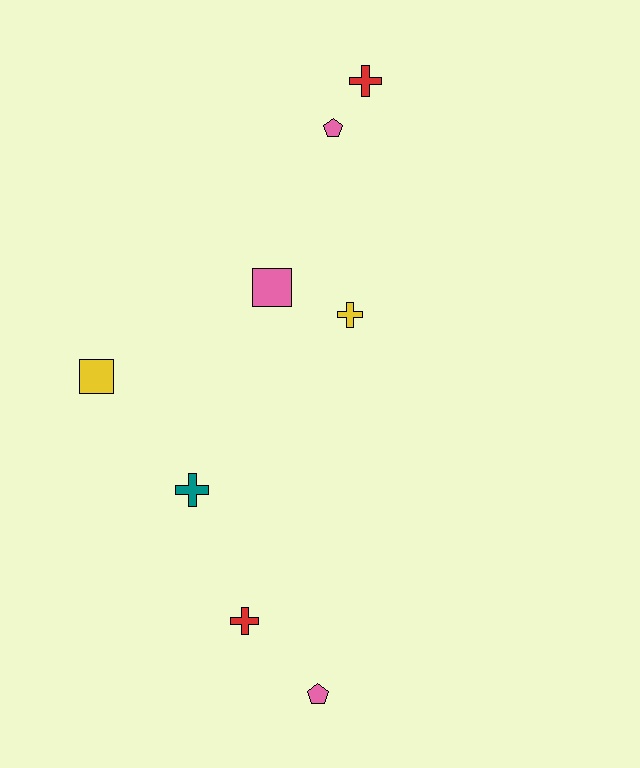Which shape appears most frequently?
Cross, with 4 objects.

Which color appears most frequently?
Pink, with 3 objects.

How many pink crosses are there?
There are no pink crosses.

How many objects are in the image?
There are 8 objects.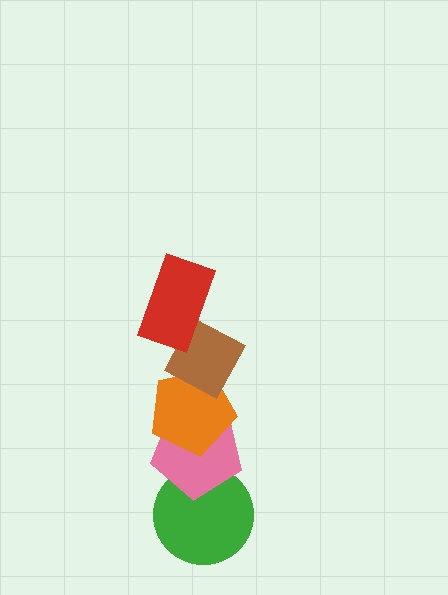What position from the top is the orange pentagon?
The orange pentagon is 3rd from the top.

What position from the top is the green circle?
The green circle is 5th from the top.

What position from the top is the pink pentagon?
The pink pentagon is 4th from the top.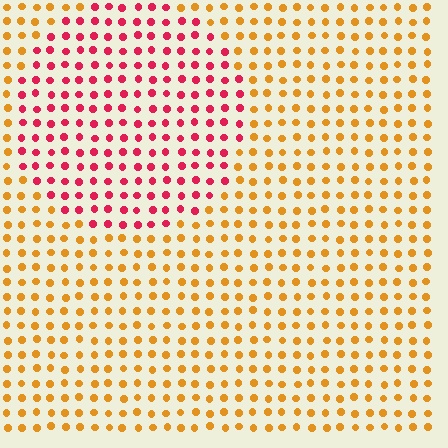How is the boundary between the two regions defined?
The boundary is defined purely by a slight shift in hue (about 53 degrees). Spacing, size, and orientation are identical on both sides.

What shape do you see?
I see a circle.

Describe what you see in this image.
The image is filled with small orange elements in a uniform arrangement. A circle-shaped region is visible where the elements are tinted to a slightly different hue, forming a subtle color boundary.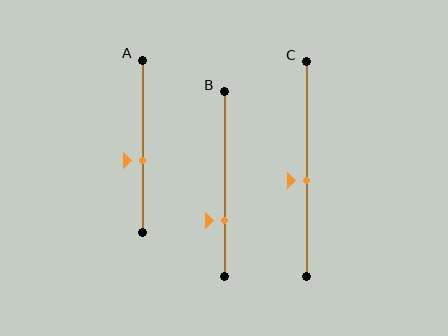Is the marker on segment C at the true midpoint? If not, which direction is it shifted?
No, the marker on segment C is shifted downward by about 6% of the segment length.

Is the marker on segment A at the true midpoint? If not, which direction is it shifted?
No, the marker on segment A is shifted downward by about 8% of the segment length.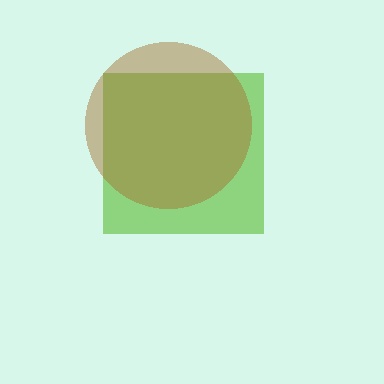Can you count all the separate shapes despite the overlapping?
Yes, there are 2 separate shapes.